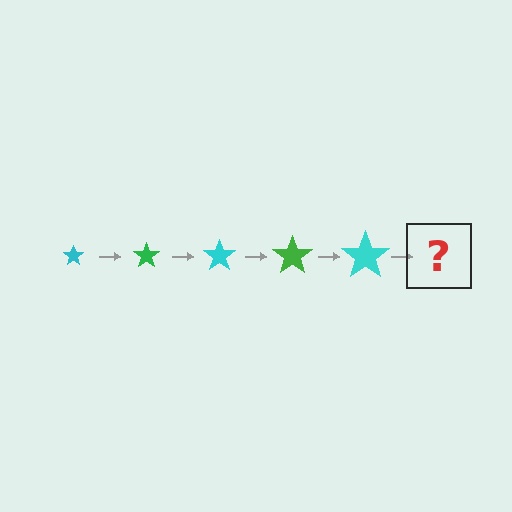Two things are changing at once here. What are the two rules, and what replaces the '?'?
The two rules are that the star grows larger each step and the color cycles through cyan and green. The '?' should be a green star, larger than the previous one.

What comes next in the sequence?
The next element should be a green star, larger than the previous one.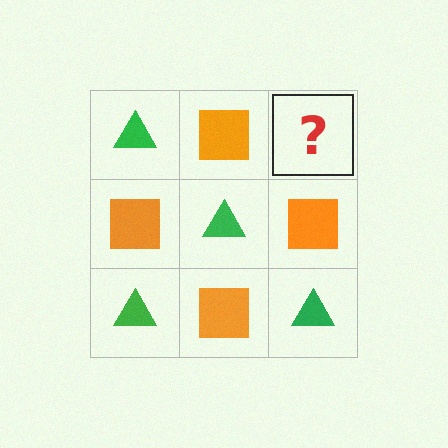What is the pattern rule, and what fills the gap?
The rule is that it alternates green triangle and orange square in a checkerboard pattern. The gap should be filled with a green triangle.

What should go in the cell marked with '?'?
The missing cell should contain a green triangle.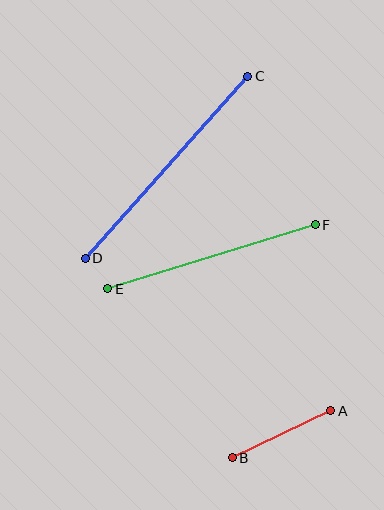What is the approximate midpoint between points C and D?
The midpoint is at approximately (166, 167) pixels.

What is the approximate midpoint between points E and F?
The midpoint is at approximately (211, 257) pixels.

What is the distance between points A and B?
The distance is approximately 109 pixels.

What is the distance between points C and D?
The distance is approximately 244 pixels.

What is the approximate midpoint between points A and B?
The midpoint is at approximately (282, 434) pixels.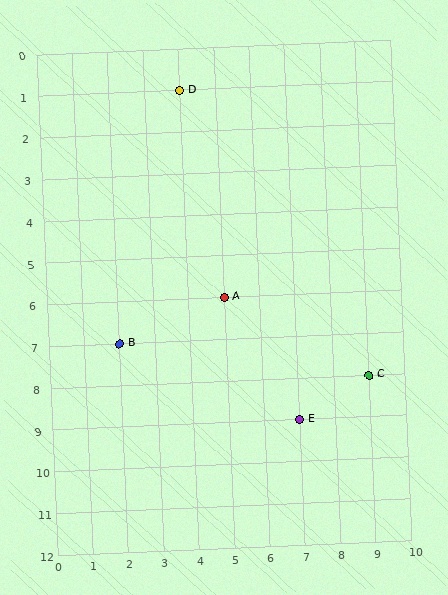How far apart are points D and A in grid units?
Points D and A are 1 column and 5 rows apart (about 5.1 grid units diagonally).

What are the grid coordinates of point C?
Point C is at grid coordinates (9, 8).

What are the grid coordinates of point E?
Point E is at grid coordinates (7, 9).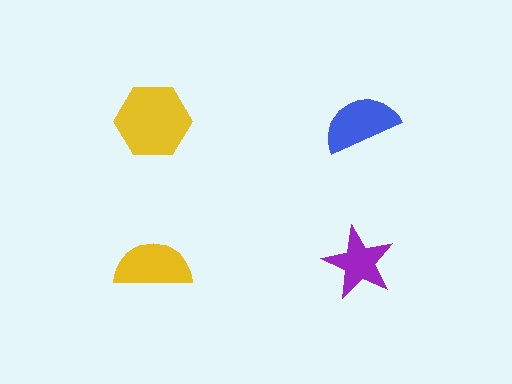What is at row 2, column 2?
A purple star.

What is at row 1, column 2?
A blue semicircle.